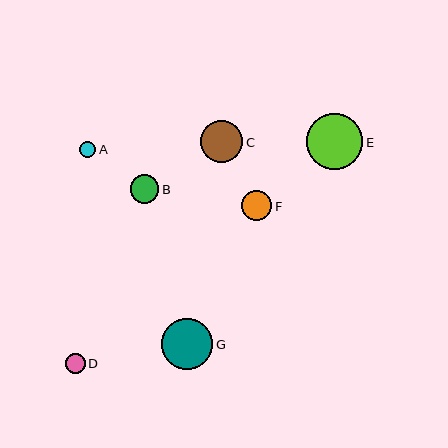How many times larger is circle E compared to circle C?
Circle E is approximately 1.3 times the size of circle C.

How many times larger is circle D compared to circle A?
Circle D is approximately 1.2 times the size of circle A.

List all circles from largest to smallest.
From largest to smallest: E, G, C, F, B, D, A.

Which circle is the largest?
Circle E is the largest with a size of approximately 56 pixels.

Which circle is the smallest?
Circle A is the smallest with a size of approximately 16 pixels.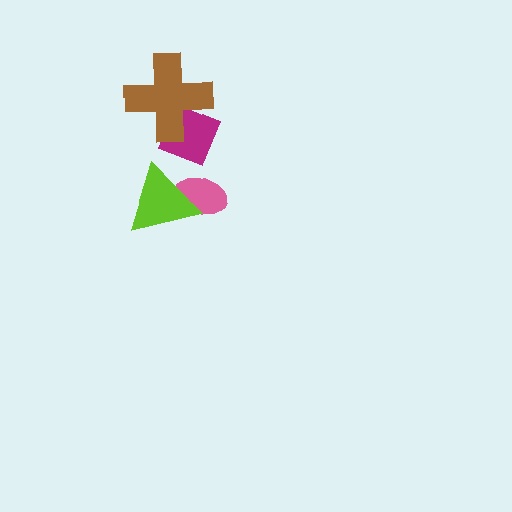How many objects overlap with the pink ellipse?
1 object overlaps with the pink ellipse.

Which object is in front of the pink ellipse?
The lime triangle is in front of the pink ellipse.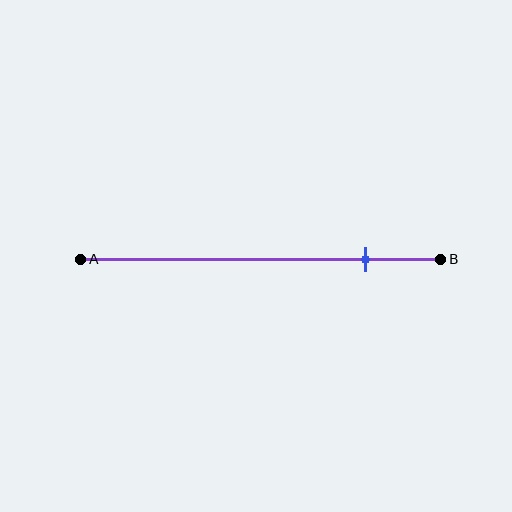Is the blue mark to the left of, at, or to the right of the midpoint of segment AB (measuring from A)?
The blue mark is to the right of the midpoint of segment AB.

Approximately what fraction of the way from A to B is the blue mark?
The blue mark is approximately 80% of the way from A to B.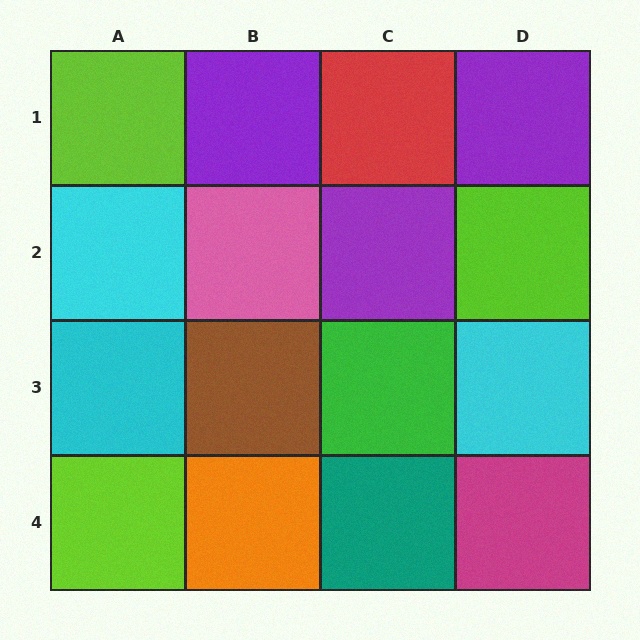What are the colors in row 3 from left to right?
Cyan, brown, green, cyan.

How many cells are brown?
1 cell is brown.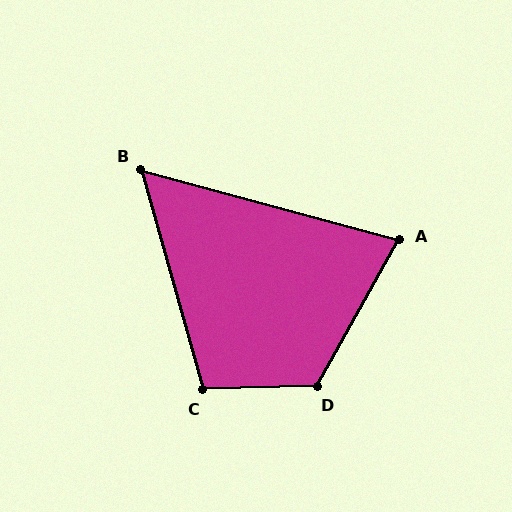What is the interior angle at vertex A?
Approximately 76 degrees (acute).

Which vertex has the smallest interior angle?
B, at approximately 59 degrees.